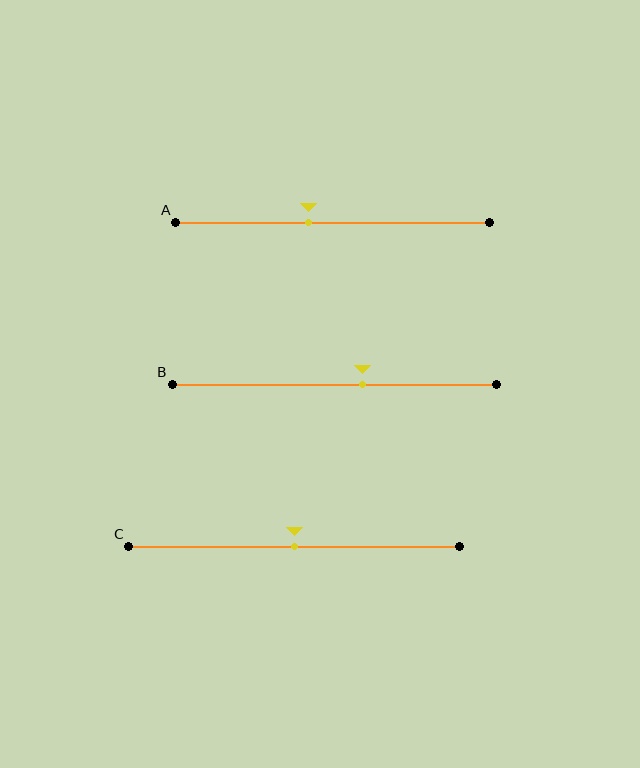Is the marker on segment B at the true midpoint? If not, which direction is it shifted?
No, the marker on segment B is shifted to the right by about 9% of the segment length.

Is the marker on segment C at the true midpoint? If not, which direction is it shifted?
Yes, the marker on segment C is at the true midpoint.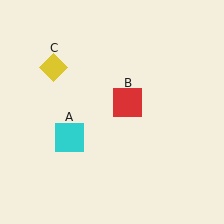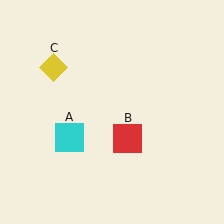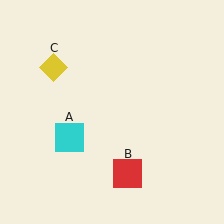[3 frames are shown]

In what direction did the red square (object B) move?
The red square (object B) moved down.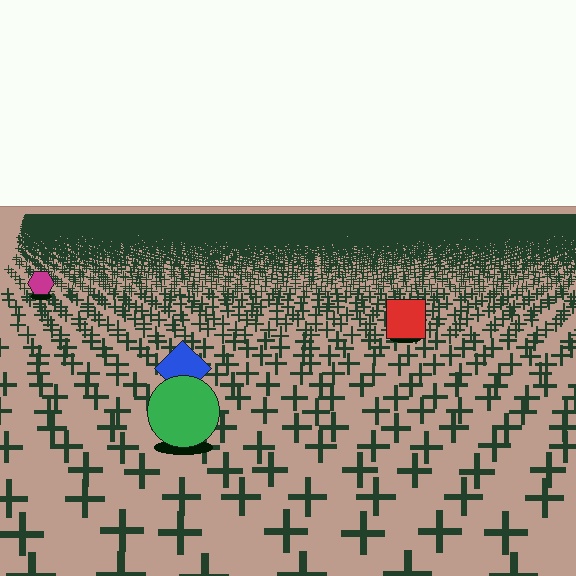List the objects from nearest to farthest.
From nearest to farthest: the green circle, the blue diamond, the red square, the magenta hexagon.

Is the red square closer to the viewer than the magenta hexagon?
Yes. The red square is closer — you can tell from the texture gradient: the ground texture is coarser near it.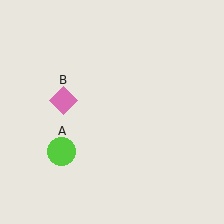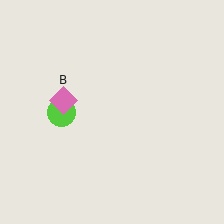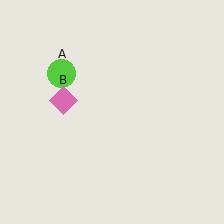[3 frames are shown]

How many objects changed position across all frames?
1 object changed position: lime circle (object A).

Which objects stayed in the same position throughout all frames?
Pink diamond (object B) remained stationary.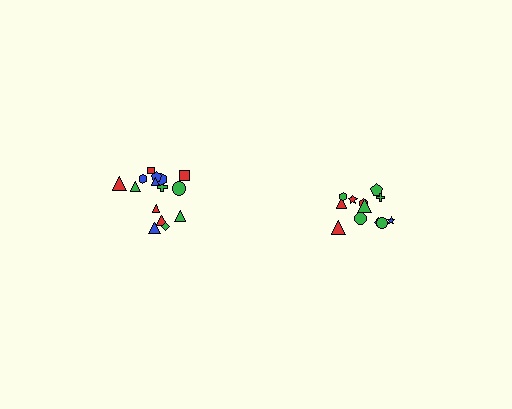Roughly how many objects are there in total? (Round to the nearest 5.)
Roughly 25 objects in total.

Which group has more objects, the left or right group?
The left group.